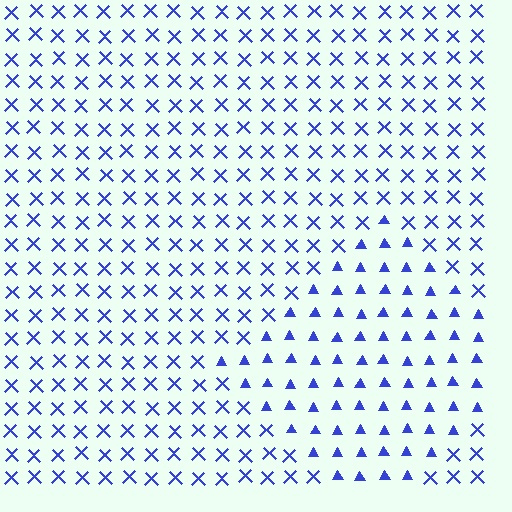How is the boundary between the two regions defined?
The boundary is defined by a change in element shape: triangles inside vs. X marks outside. All elements share the same color and spacing.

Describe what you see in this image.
The image is filled with small blue elements arranged in a uniform grid. A diamond-shaped region contains triangles, while the surrounding area contains X marks. The boundary is defined purely by the change in element shape.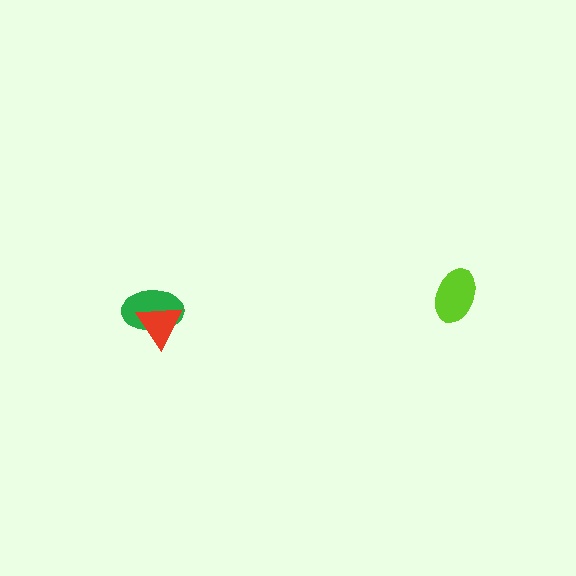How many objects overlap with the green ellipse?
1 object overlaps with the green ellipse.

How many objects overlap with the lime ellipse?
0 objects overlap with the lime ellipse.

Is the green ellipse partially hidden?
Yes, it is partially covered by another shape.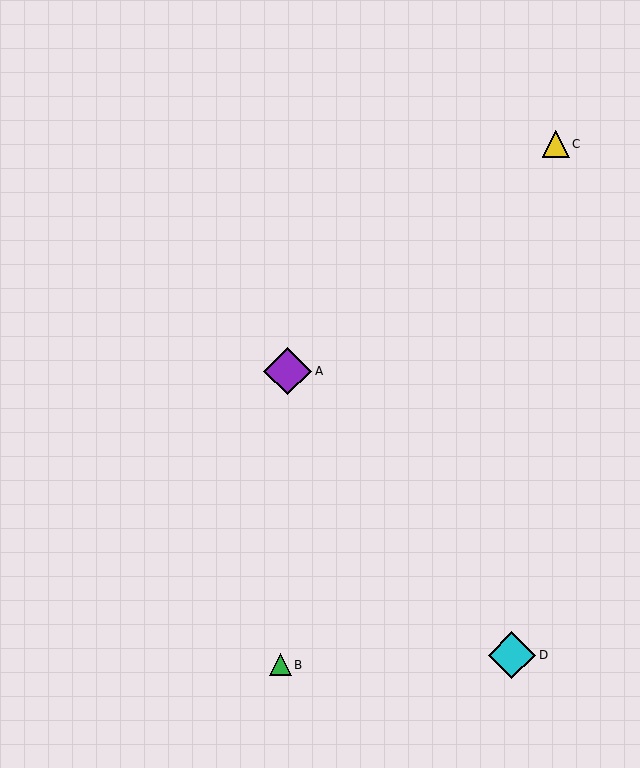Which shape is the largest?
The purple diamond (labeled A) is the largest.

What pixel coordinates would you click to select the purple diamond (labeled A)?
Click at (288, 371) to select the purple diamond A.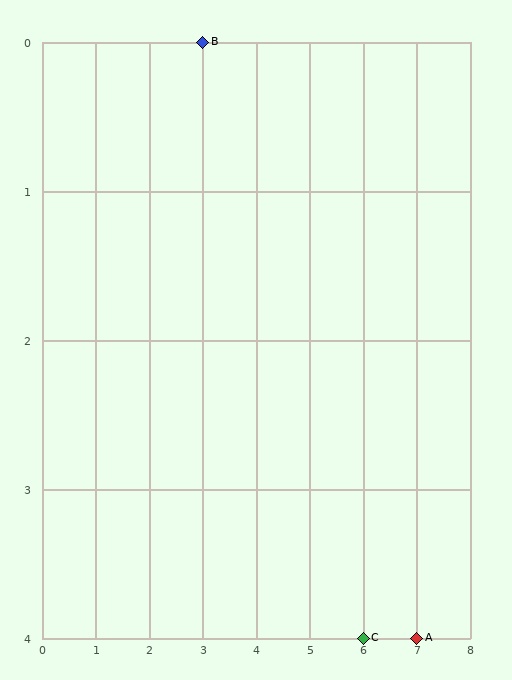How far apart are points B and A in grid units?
Points B and A are 4 columns and 4 rows apart (about 5.7 grid units diagonally).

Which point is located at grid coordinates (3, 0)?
Point B is at (3, 0).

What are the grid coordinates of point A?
Point A is at grid coordinates (7, 4).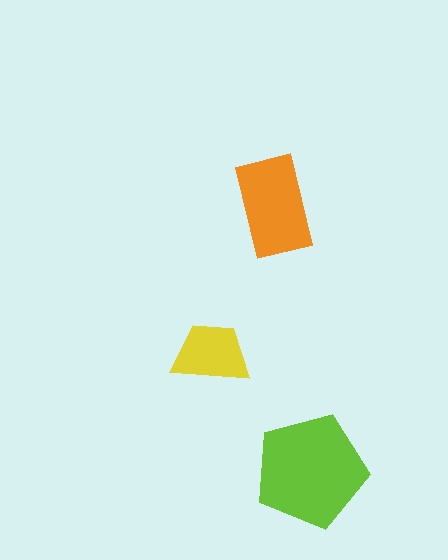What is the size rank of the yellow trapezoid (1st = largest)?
3rd.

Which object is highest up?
The orange rectangle is topmost.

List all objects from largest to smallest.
The lime pentagon, the orange rectangle, the yellow trapezoid.